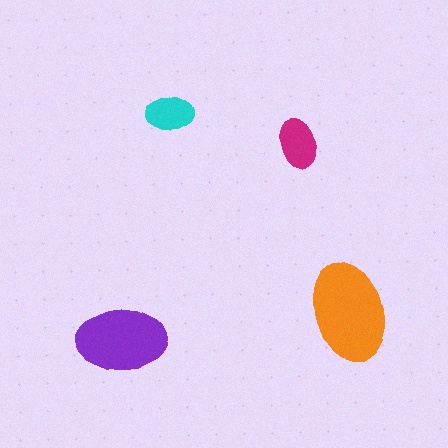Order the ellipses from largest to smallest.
the orange one, the purple one, the magenta one, the cyan one.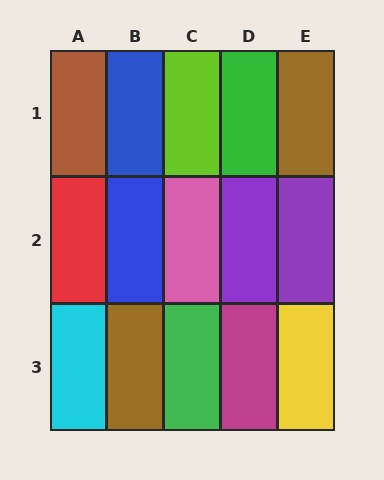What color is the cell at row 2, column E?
Purple.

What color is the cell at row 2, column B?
Blue.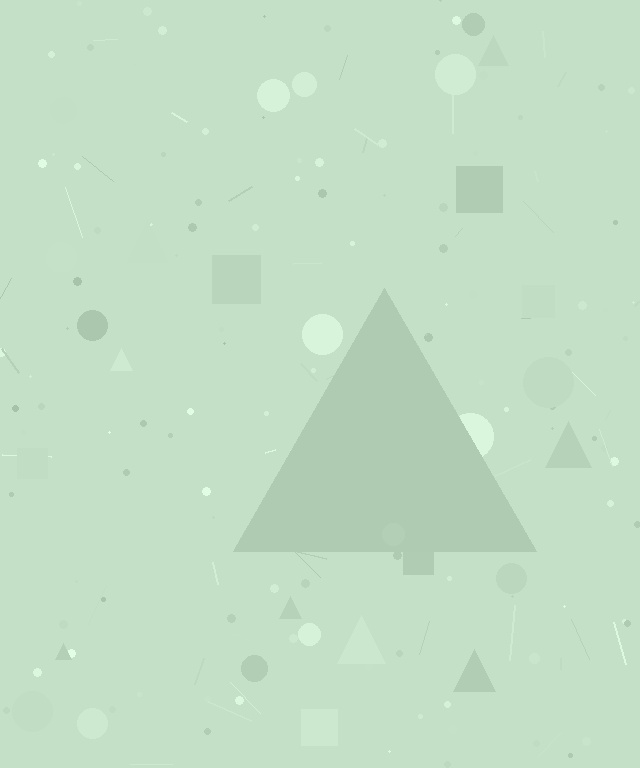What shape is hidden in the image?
A triangle is hidden in the image.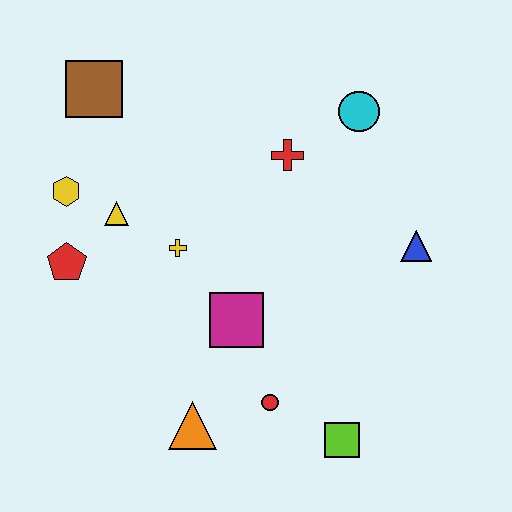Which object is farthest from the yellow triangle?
The lime square is farthest from the yellow triangle.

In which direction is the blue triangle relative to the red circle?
The blue triangle is above the red circle.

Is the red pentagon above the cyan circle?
No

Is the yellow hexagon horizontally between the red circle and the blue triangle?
No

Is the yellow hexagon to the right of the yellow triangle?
No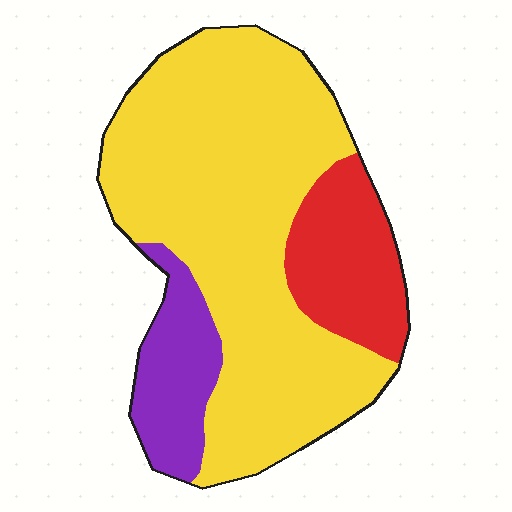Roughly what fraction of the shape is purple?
Purple takes up about one eighth (1/8) of the shape.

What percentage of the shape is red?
Red takes up about one sixth (1/6) of the shape.